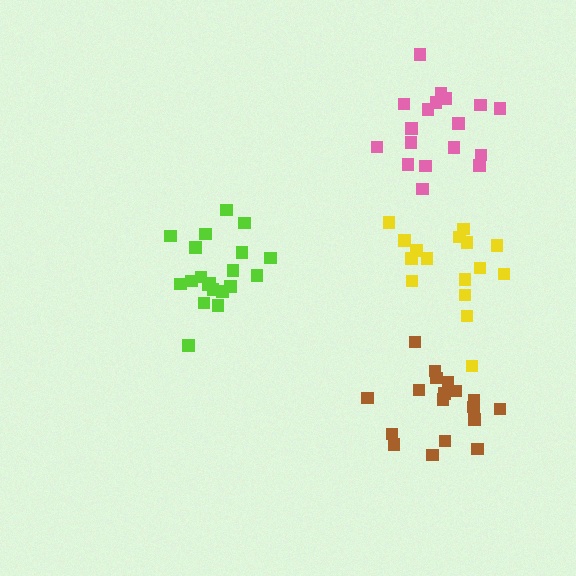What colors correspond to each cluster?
The clusters are colored: lime, pink, yellow, brown.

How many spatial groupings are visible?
There are 4 spatial groupings.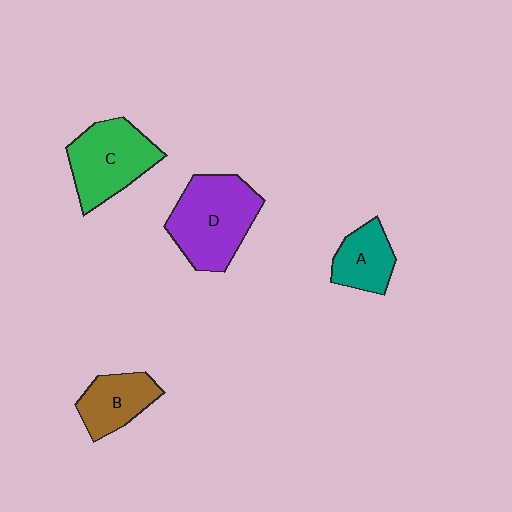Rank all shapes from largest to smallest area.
From largest to smallest: D (purple), C (green), B (brown), A (teal).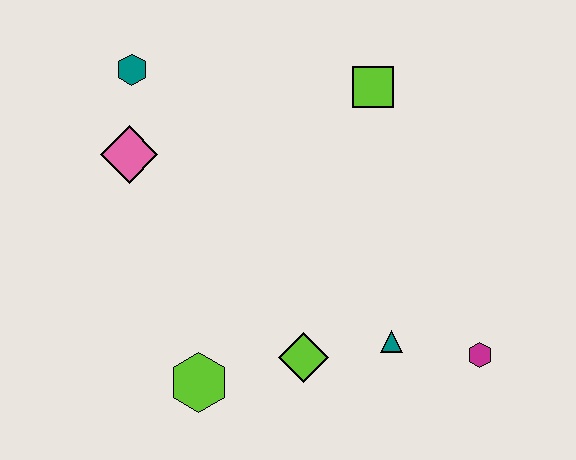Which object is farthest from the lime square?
The lime hexagon is farthest from the lime square.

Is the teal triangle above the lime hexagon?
Yes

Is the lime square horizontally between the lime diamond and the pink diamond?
No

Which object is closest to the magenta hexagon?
The teal triangle is closest to the magenta hexagon.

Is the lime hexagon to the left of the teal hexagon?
No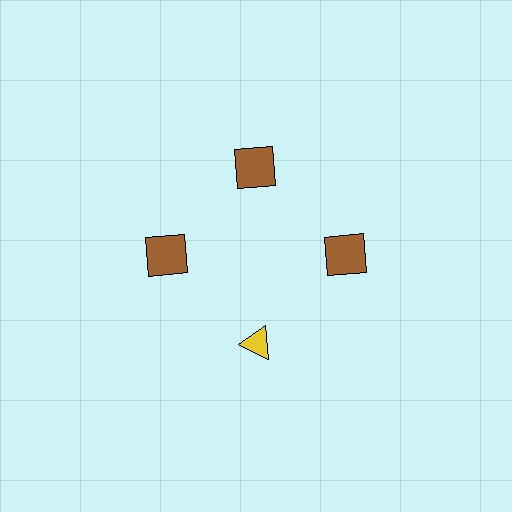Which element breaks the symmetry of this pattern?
The yellow triangle at roughly the 6 o'clock position breaks the symmetry. All other shapes are brown squares.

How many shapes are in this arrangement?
There are 4 shapes arranged in a ring pattern.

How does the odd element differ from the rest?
It differs in both color (yellow instead of brown) and shape (triangle instead of square).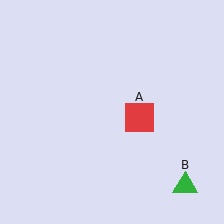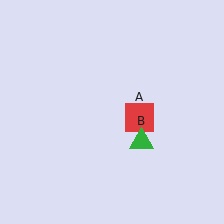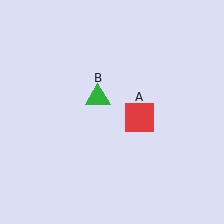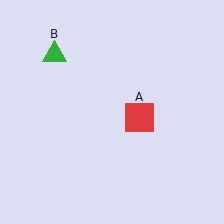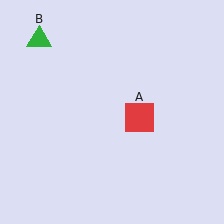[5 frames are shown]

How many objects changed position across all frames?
1 object changed position: green triangle (object B).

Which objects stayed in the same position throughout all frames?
Red square (object A) remained stationary.